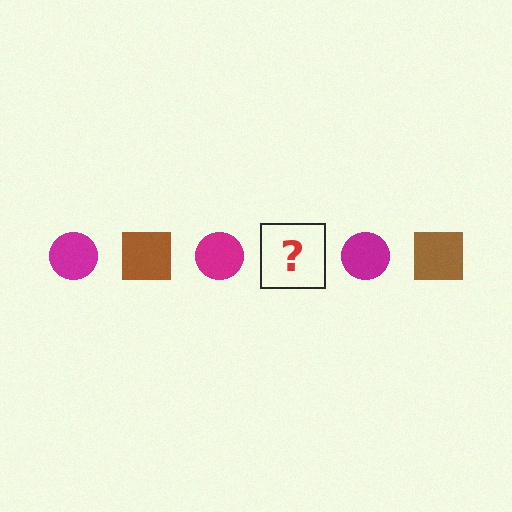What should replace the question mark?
The question mark should be replaced with a brown square.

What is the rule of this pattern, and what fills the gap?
The rule is that the pattern alternates between magenta circle and brown square. The gap should be filled with a brown square.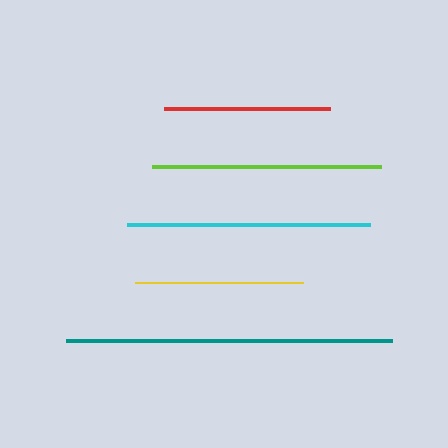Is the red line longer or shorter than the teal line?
The teal line is longer than the red line.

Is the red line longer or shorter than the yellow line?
The yellow line is longer than the red line.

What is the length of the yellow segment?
The yellow segment is approximately 168 pixels long.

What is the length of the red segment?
The red segment is approximately 166 pixels long.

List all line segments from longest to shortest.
From longest to shortest: teal, cyan, lime, yellow, red.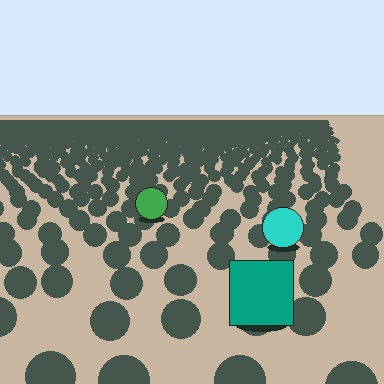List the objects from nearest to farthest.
From nearest to farthest: the teal square, the cyan circle, the green circle.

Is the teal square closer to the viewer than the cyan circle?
Yes. The teal square is closer — you can tell from the texture gradient: the ground texture is coarser near it.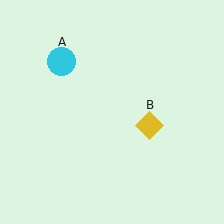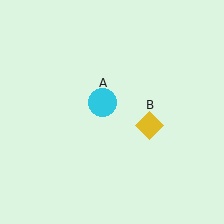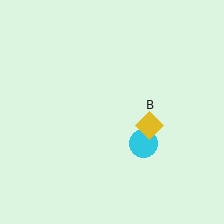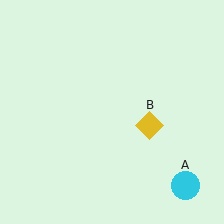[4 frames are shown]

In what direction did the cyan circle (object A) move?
The cyan circle (object A) moved down and to the right.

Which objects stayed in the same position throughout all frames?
Yellow diamond (object B) remained stationary.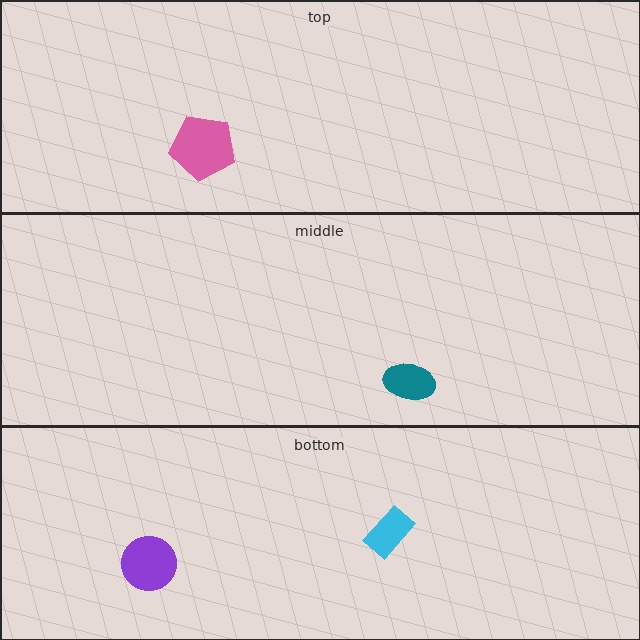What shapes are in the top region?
The pink pentagon.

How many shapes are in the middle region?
1.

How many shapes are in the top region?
1.